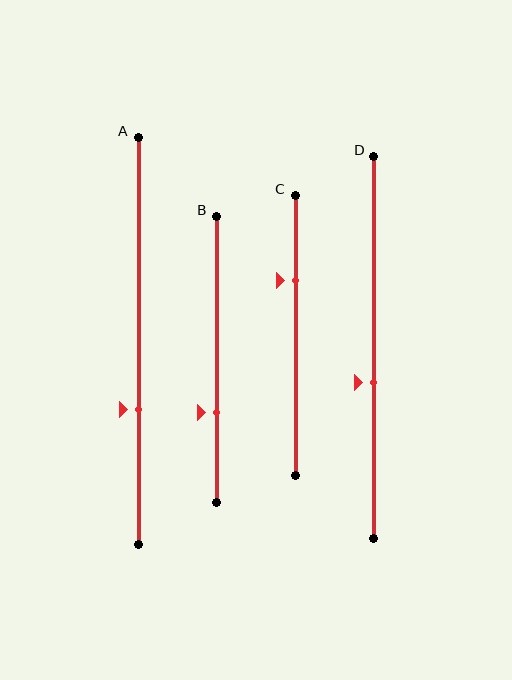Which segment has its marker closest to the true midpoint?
Segment D has its marker closest to the true midpoint.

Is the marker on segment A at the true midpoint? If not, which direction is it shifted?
No, the marker on segment A is shifted downward by about 17% of the segment length.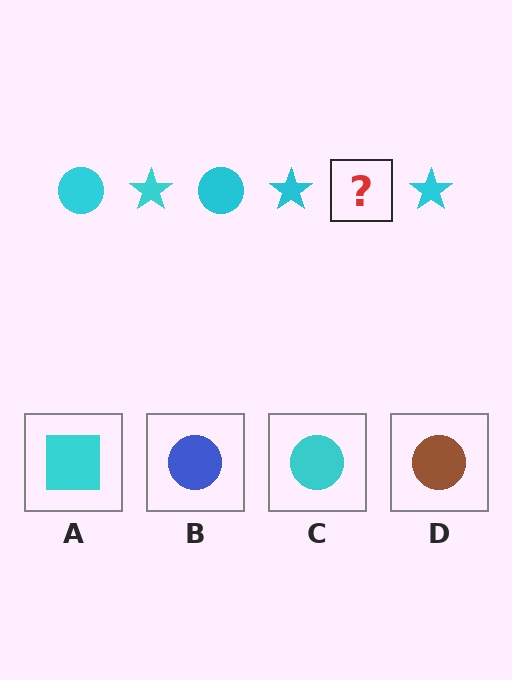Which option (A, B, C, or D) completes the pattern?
C.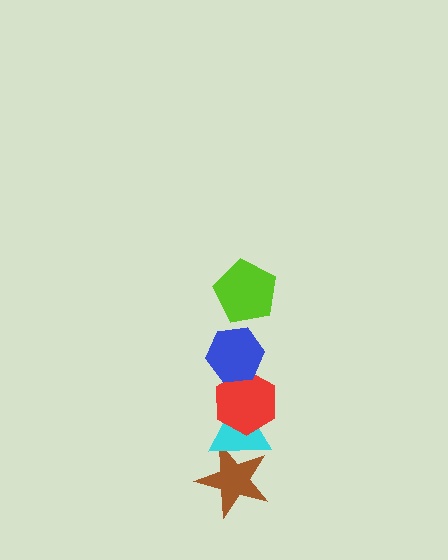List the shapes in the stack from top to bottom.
From top to bottom: the lime pentagon, the blue hexagon, the red hexagon, the cyan triangle, the brown star.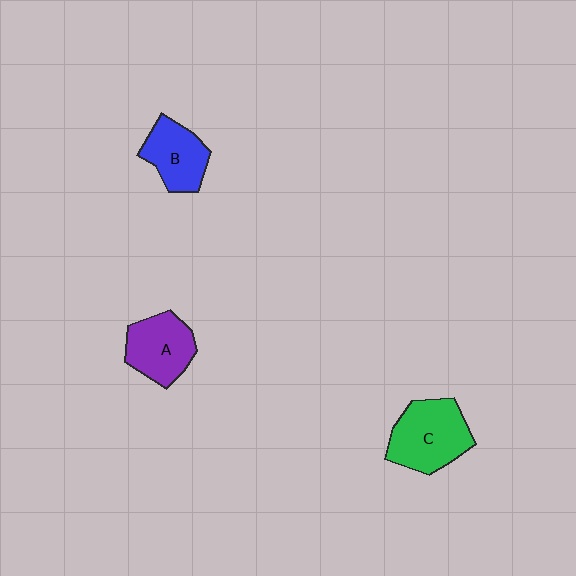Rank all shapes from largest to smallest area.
From largest to smallest: C (green), A (purple), B (blue).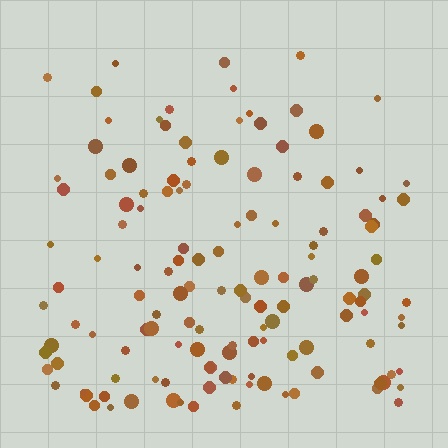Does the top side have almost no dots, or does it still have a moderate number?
Still a moderate number, just noticeably fewer than the bottom.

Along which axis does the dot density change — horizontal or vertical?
Vertical.